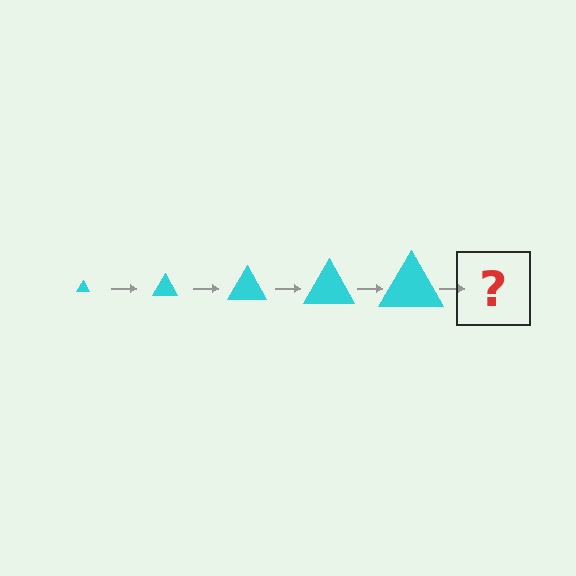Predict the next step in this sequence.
The next step is a cyan triangle, larger than the previous one.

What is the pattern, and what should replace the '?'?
The pattern is that the triangle gets progressively larger each step. The '?' should be a cyan triangle, larger than the previous one.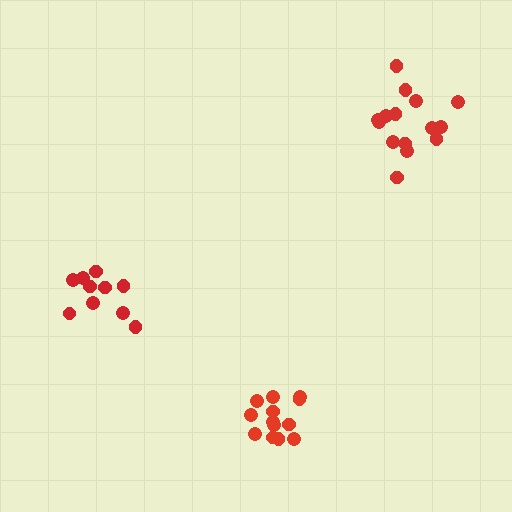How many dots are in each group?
Group 1: 15 dots, Group 2: 13 dots, Group 3: 10 dots (38 total).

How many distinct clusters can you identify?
There are 3 distinct clusters.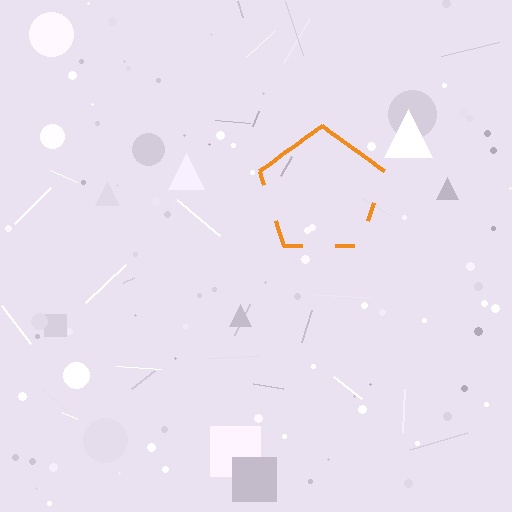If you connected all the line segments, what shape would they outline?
They would outline a pentagon.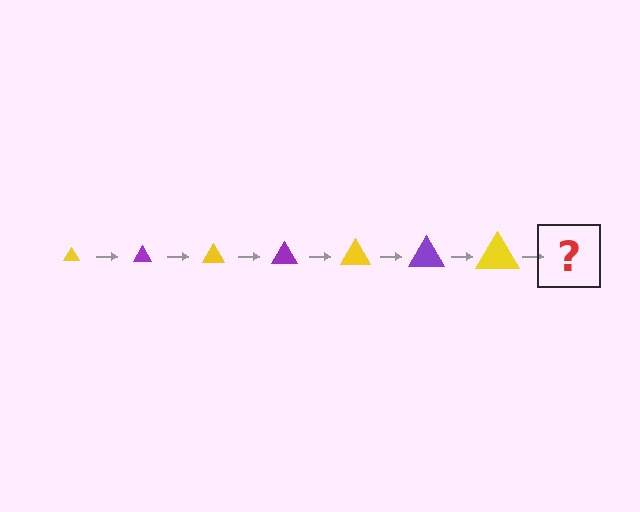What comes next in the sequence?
The next element should be a purple triangle, larger than the previous one.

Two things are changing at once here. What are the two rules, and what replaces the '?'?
The two rules are that the triangle grows larger each step and the color cycles through yellow and purple. The '?' should be a purple triangle, larger than the previous one.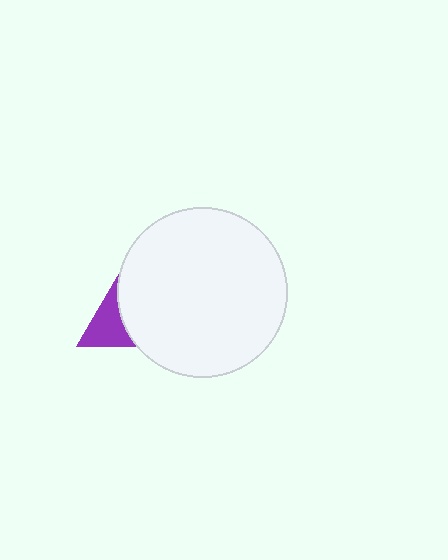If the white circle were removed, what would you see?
You would see the complete purple triangle.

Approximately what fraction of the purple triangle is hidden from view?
Roughly 55% of the purple triangle is hidden behind the white circle.